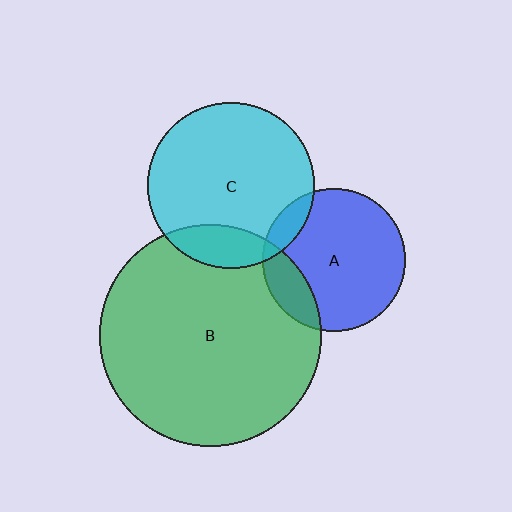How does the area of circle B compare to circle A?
Approximately 2.4 times.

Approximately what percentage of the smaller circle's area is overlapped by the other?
Approximately 10%.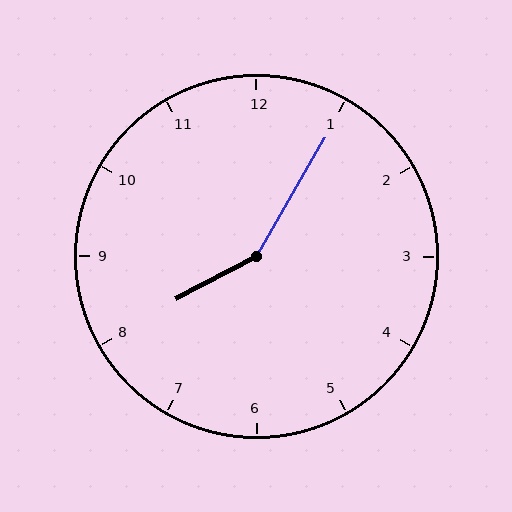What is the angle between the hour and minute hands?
Approximately 148 degrees.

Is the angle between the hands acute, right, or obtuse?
It is obtuse.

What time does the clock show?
8:05.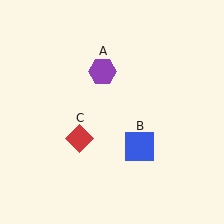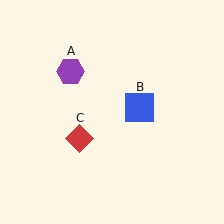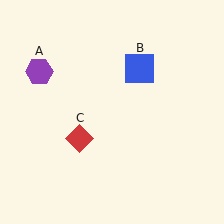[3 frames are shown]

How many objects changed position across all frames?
2 objects changed position: purple hexagon (object A), blue square (object B).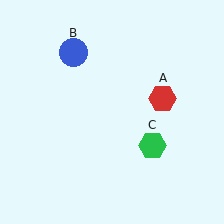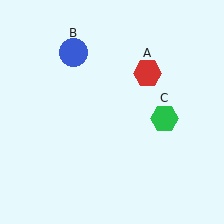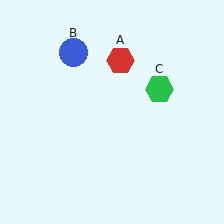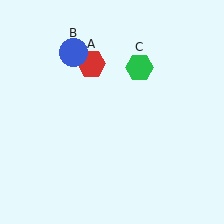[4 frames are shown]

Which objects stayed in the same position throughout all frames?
Blue circle (object B) remained stationary.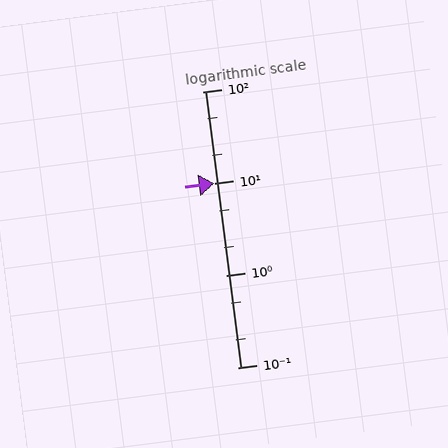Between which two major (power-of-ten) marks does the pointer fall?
The pointer is between 10 and 100.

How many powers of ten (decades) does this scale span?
The scale spans 3 decades, from 0.1 to 100.